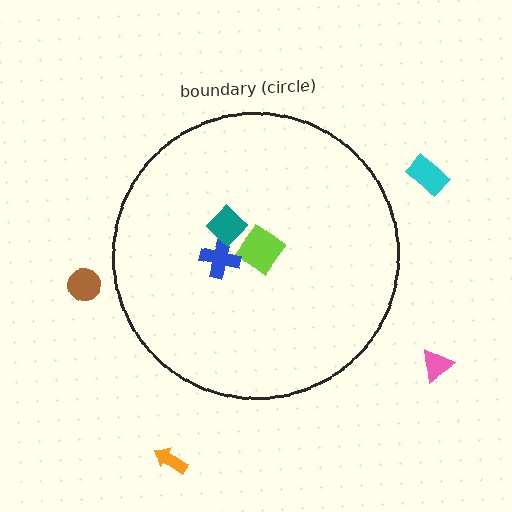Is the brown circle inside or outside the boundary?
Outside.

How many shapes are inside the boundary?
3 inside, 4 outside.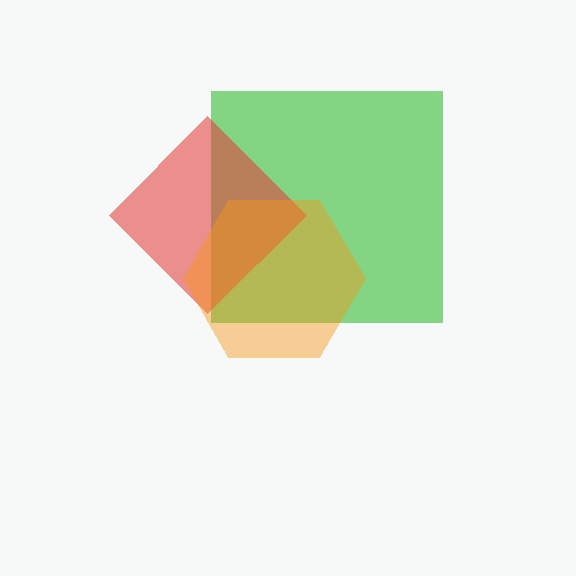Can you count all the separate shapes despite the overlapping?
Yes, there are 3 separate shapes.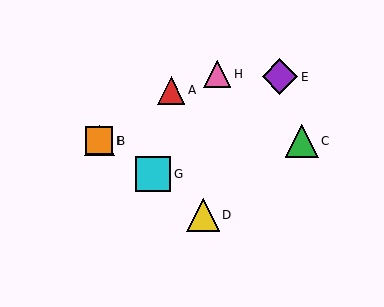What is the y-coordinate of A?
Object A is at y≈90.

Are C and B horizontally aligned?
Yes, both are at y≈141.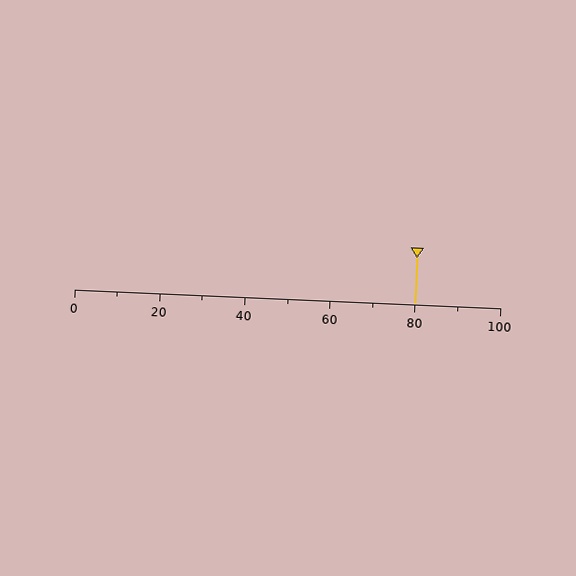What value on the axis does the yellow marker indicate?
The marker indicates approximately 80.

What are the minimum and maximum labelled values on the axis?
The axis runs from 0 to 100.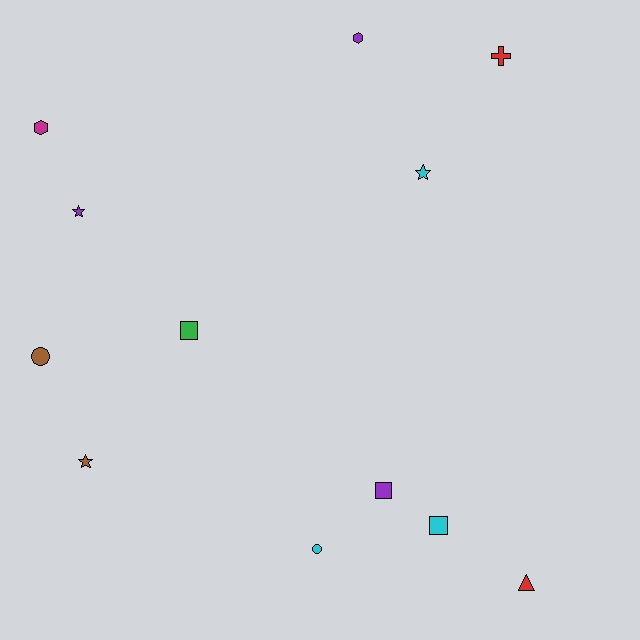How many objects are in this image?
There are 12 objects.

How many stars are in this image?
There are 3 stars.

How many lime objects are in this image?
There are no lime objects.